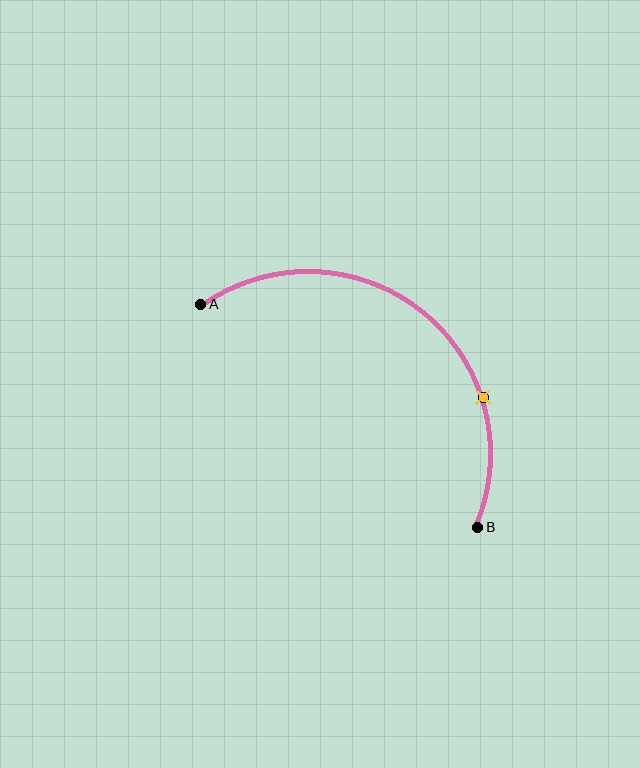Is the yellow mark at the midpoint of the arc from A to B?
No. The yellow mark lies on the arc but is closer to endpoint B. The arc midpoint would be at the point on the curve equidistant along the arc from both A and B.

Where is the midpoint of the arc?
The arc midpoint is the point on the curve farthest from the straight line joining A and B. It sits above and to the right of that line.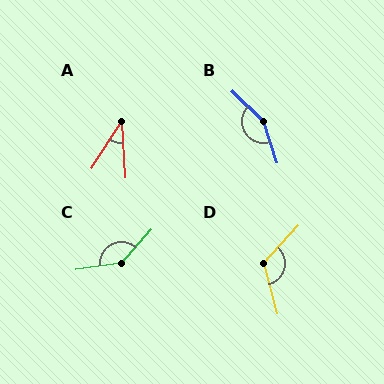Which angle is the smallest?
A, at approximately 36 degrees.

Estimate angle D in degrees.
Approximately 123 degrees.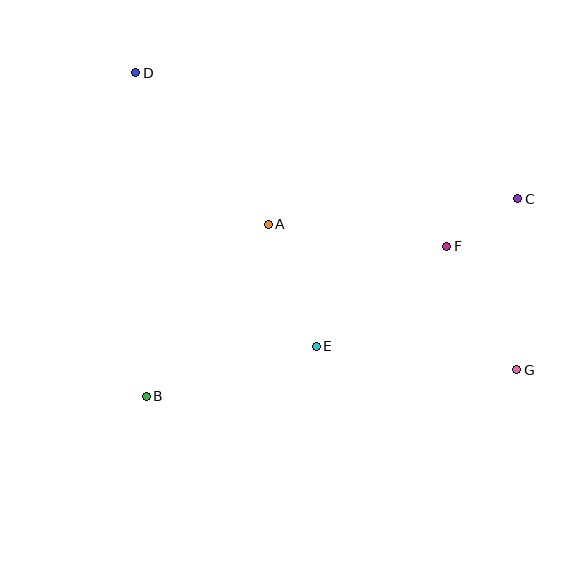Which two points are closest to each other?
Points C and F are closest to each other.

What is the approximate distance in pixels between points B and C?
The distance between B and C is approximately 421 pixels.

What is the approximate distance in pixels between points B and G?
The distance between B and G is approximately 372 pixels.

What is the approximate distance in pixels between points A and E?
The distance between A and E is approximately 131 pixels.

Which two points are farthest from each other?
Points D and G are farthest from each other.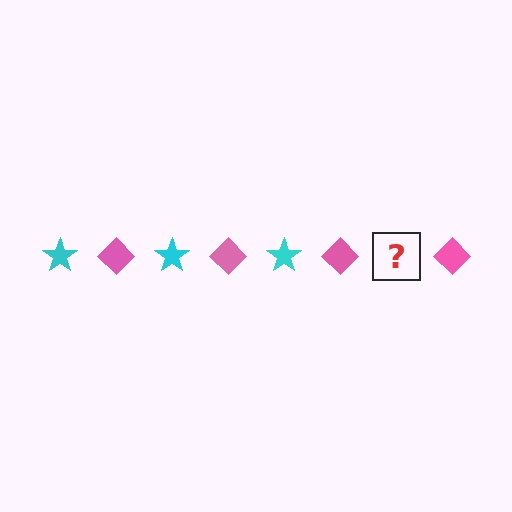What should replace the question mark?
The question mark should be replaced with a cyan star.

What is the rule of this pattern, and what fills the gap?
The rule is that the pattern alternates between cyan star and pink diamond. The gap should be filled with a cyan star.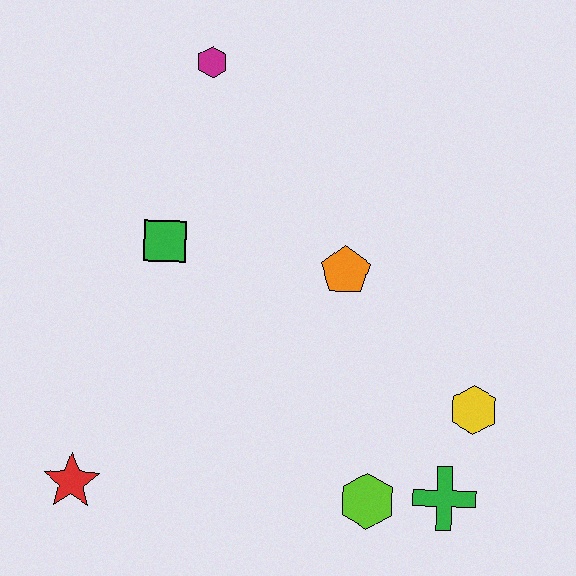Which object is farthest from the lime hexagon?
The magenta hexagon is farthest from the lime hexagon.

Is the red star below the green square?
Yes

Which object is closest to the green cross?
The lime hexagon is closest to the green cross.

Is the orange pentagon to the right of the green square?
Yes